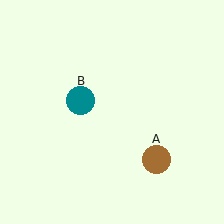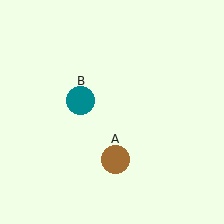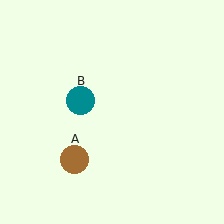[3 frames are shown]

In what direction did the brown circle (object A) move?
The brown circle (object A) moved left.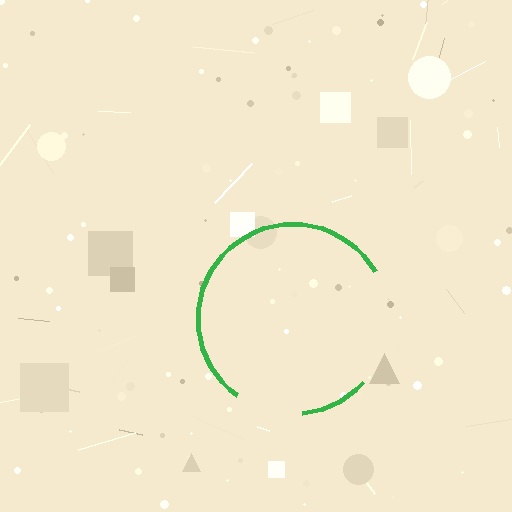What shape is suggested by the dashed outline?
The dashed outline suggests a circle.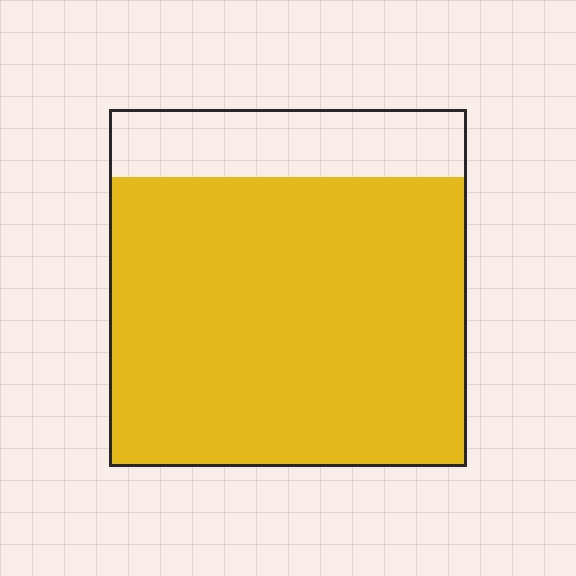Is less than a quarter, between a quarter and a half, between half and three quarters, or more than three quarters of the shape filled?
More than three quarters.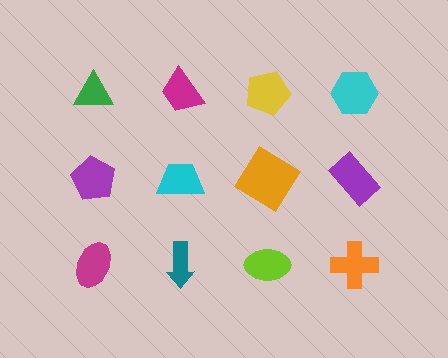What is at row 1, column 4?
A cyan hexagon.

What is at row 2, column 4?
A purple rectangle.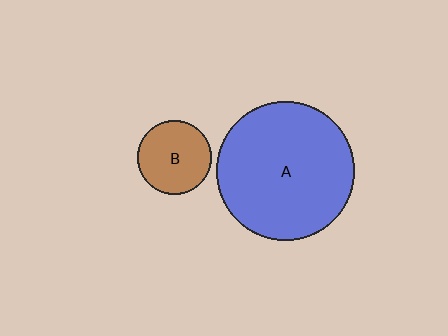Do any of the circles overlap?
No, none of the circles overlap.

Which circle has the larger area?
Circle A (blue).